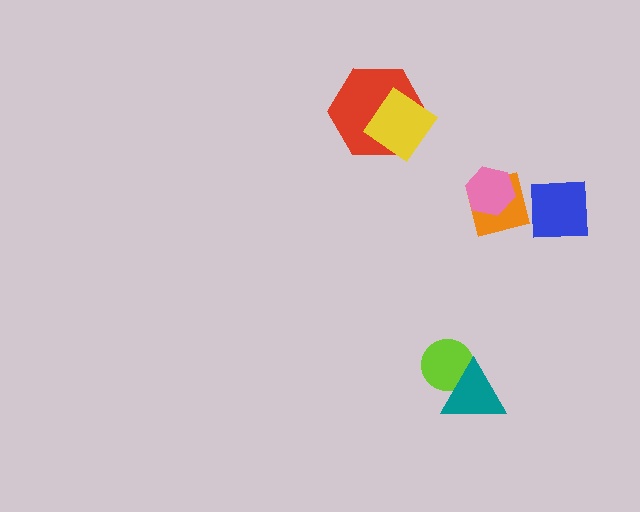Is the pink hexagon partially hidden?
No, no other shape covers it.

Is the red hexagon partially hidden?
Yes, it is partially covered by another shape.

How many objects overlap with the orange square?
2 objects overlap with the orange square.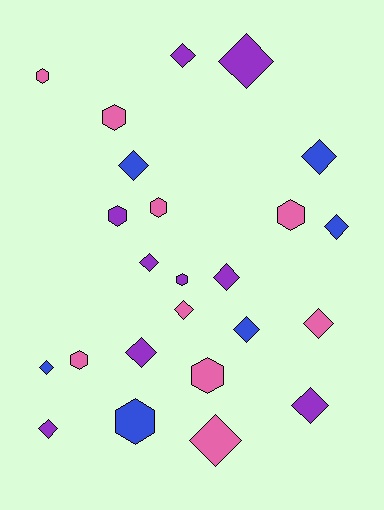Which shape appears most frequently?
Diamond, with 15 objects.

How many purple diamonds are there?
There are 7 purple diamonds.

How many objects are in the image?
There are 24 objects.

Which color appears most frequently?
Purple, with 9 objects.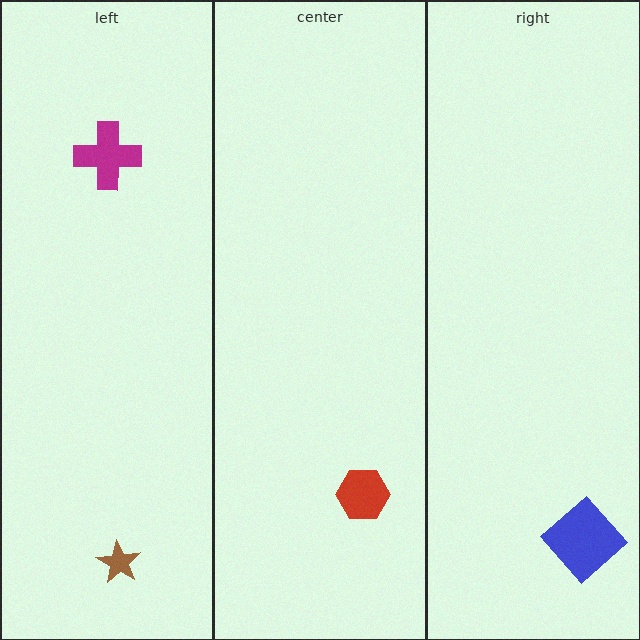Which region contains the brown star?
The left region.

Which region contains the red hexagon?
The center region.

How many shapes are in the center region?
1.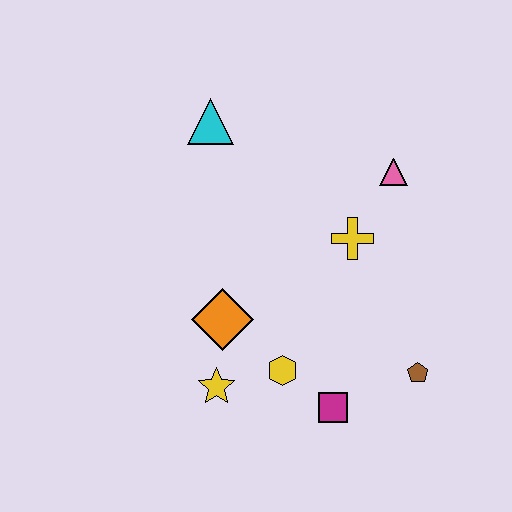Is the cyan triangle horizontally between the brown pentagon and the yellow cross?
No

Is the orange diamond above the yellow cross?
No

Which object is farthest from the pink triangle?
The yellow star is farthest from the pink triangle.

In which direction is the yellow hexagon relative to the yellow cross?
The yellow hexagon is below the yellow cross.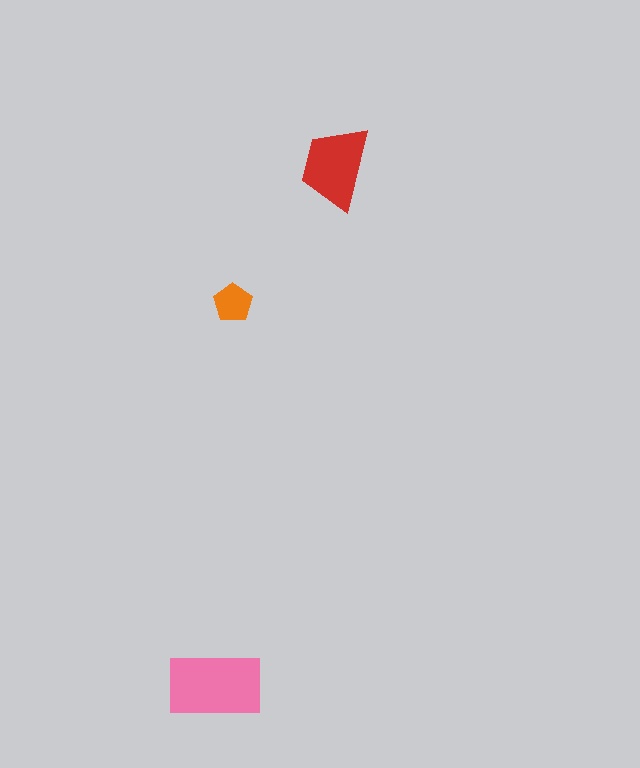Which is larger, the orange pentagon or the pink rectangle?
The pink rectangle.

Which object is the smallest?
The orange pentagon.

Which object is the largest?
The pink rectangle.